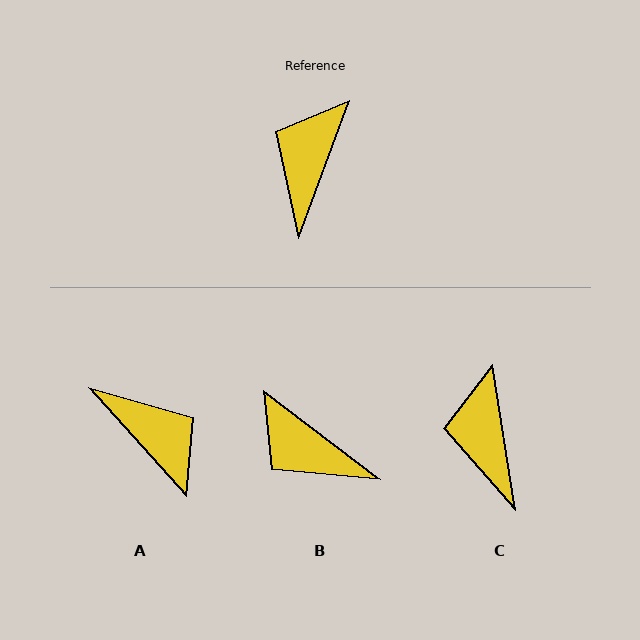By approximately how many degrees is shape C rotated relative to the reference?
Approximately 29 degrees counter-clockwise.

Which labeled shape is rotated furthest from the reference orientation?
A, about 118 degrees away.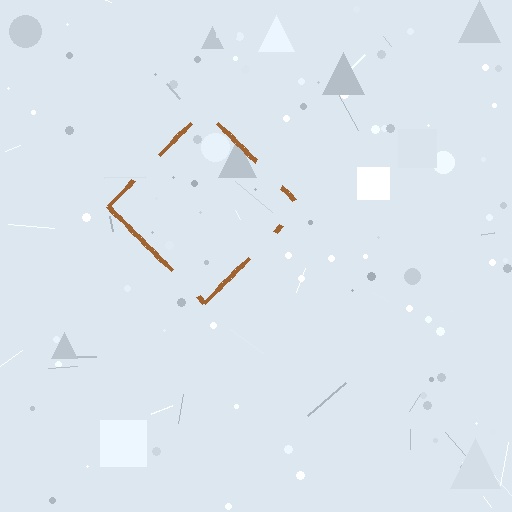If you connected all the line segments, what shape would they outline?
They would outline a diamond.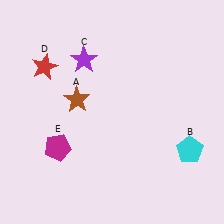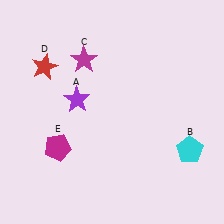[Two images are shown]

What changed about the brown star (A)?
In Image 1, A is brown. In Image 2, it changed to purple.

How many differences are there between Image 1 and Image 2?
There are 2 differences between the two images.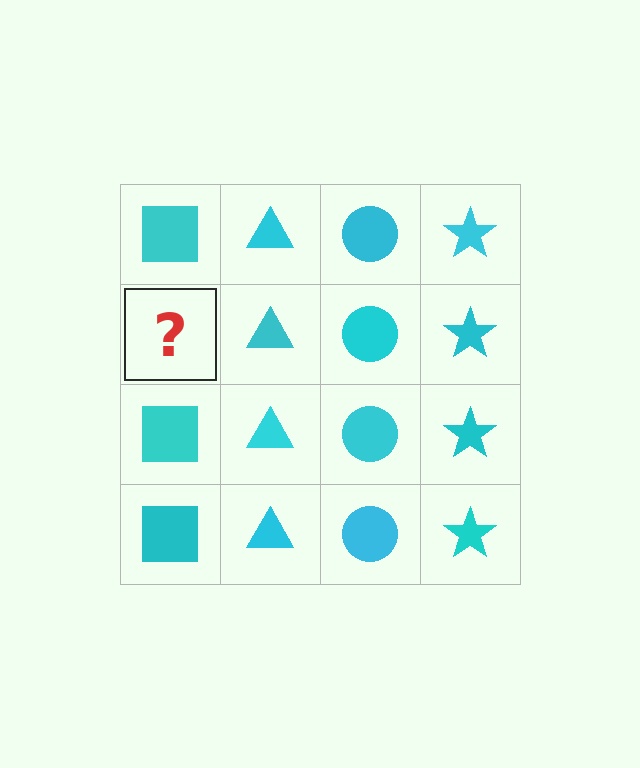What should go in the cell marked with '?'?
The missing cell should contain a cyan square.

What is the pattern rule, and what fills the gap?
The rule is that each column has a consistent shape. The gap should be filled with a cyan square.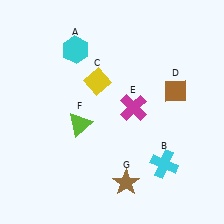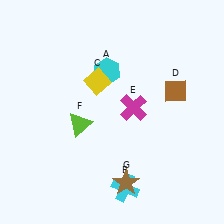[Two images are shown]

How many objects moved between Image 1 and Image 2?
2 objects moved between the two images.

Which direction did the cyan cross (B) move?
The cyan cross (B) moved left.